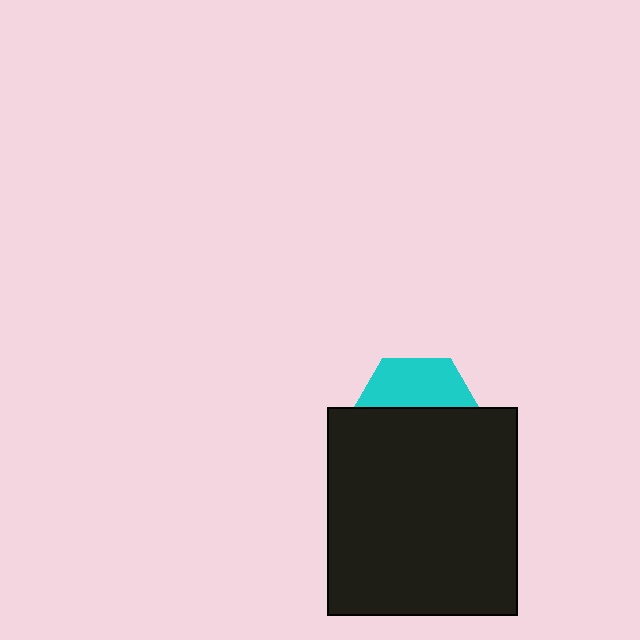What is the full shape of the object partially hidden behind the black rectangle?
The partially hidden object is a cyan hexagon.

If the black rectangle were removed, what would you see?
You would see the complete cyan hexagon.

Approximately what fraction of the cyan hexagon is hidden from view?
Roughly 60% of the cyan hexagon is hidden behind the black rectangle.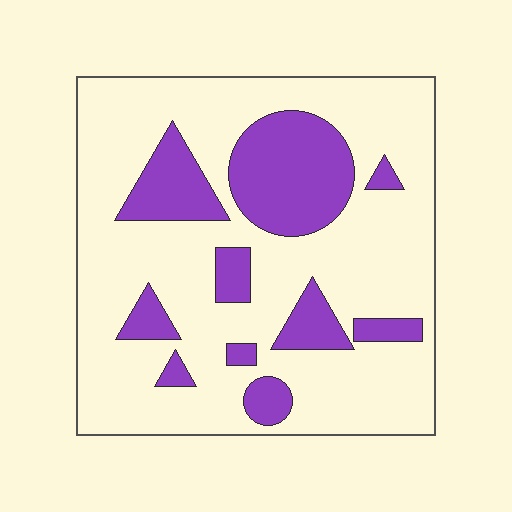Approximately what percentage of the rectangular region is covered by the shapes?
Approximately 25%.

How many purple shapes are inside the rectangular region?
10.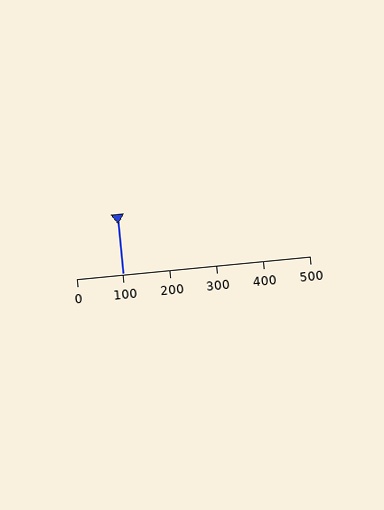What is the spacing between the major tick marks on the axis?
The major ticks are spaced 100 apart.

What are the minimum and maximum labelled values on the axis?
The axis runs from 0 to 500.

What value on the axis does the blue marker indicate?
The marker indicates approximately 100.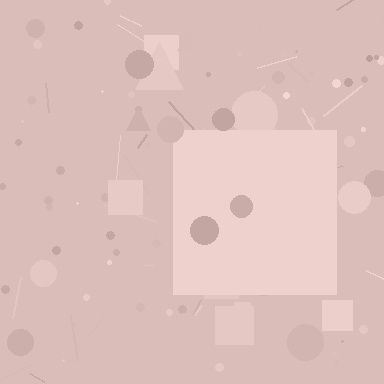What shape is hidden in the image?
A square is hidden in the image.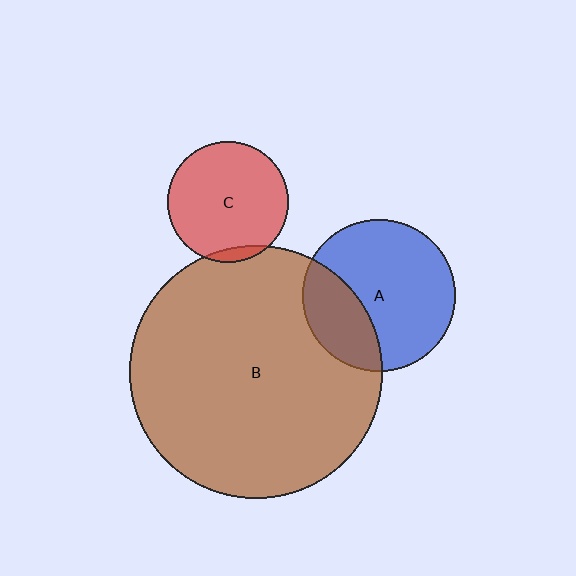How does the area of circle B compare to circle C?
Approximately 4.3 times.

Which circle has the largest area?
Circle B (brown).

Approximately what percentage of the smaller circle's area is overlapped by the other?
Approximately 30%.